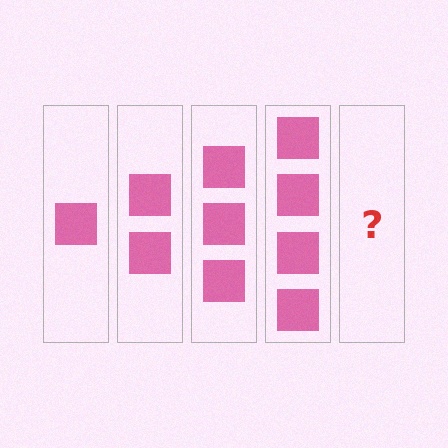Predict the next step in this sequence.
The next step is 5 squares.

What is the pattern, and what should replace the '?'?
The pattern is that each step adds one more square. The '?' should be 5 squares.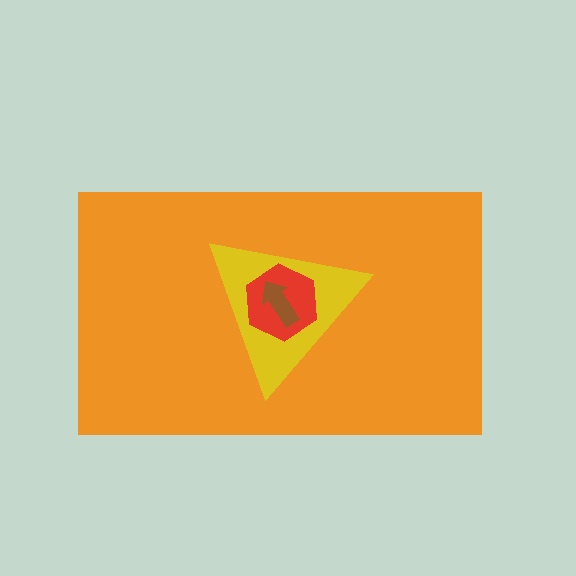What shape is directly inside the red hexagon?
The brown arrow.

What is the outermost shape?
The orange rectangle.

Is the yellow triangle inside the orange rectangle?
Yes.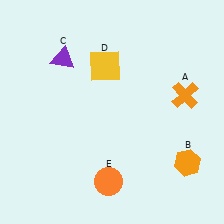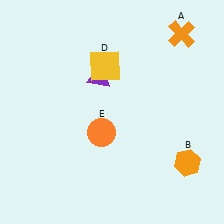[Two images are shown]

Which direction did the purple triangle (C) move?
The purple triangle (C) moved right.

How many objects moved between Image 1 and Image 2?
3 objects moved between the two images.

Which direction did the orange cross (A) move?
The orange cross (A) moved up.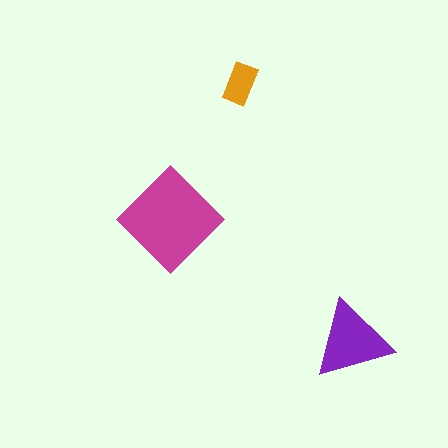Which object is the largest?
The magenta diamond.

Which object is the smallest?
The orange rectangle.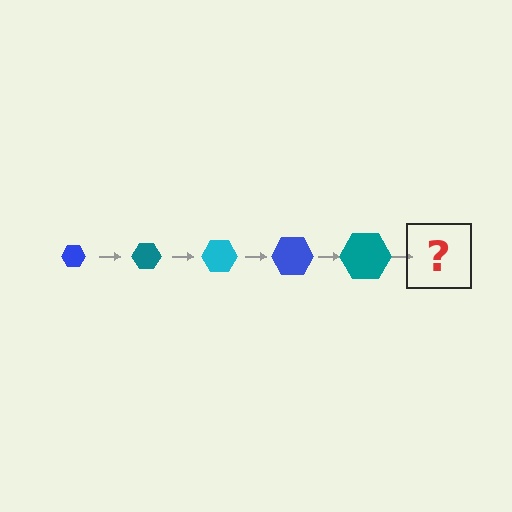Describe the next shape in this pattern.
It should be a cyan hexagon, larger than the previous one.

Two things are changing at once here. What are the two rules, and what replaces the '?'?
The two rules are that the hexagon grows larger each step and the color cycles through blue, teal, and cyan. The '?' should be a cyan hexagon, larger than the previous one.